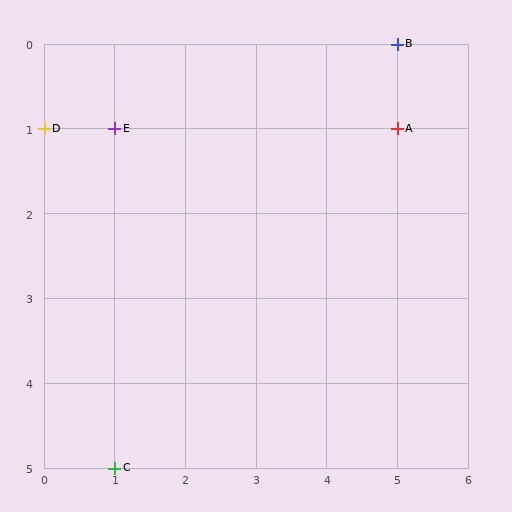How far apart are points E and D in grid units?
Points E and D are 1 column apart.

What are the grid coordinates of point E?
Point E is at grid coordinates (1, 1).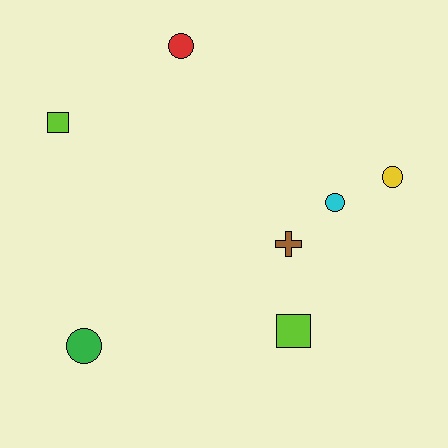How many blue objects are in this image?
There are no blue objects.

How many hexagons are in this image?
There are no hexagons.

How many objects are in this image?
There are 7 objects.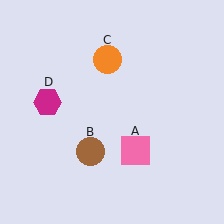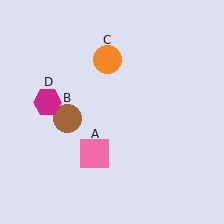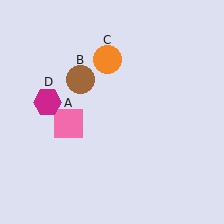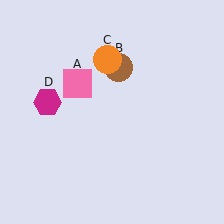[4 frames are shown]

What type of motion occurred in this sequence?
The pink square (object A), brown circle (object B) rotated clockwise around the center of the scene.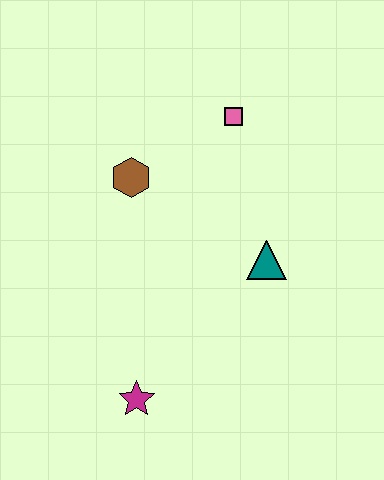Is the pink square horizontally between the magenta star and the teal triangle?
Yes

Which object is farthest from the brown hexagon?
The magenta star is farthest from the brown hexagon.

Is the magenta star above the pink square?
No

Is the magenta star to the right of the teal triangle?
No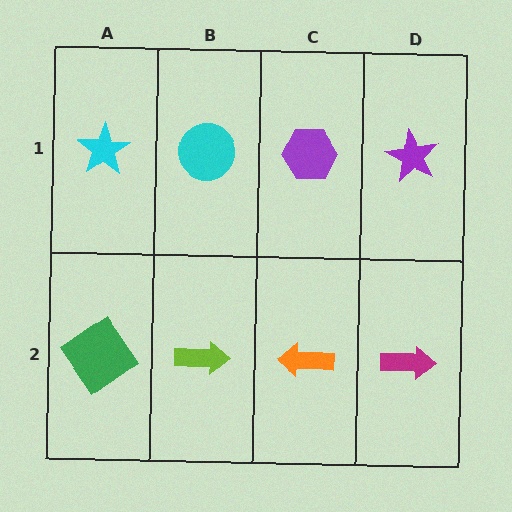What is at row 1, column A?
A cyan star.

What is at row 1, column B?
A cyan circle.